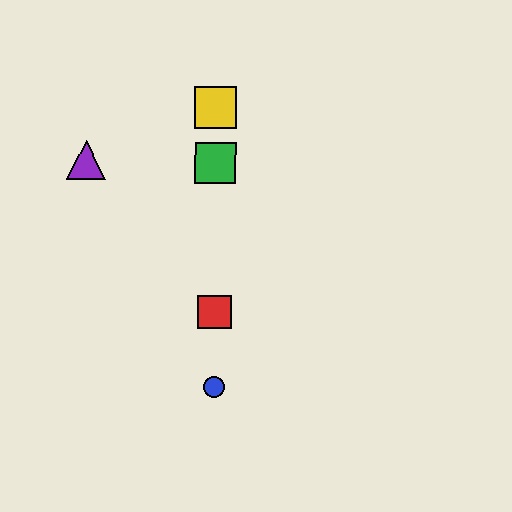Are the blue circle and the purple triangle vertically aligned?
No, the blue circle is at x≈214 and the purple triangle is at x≈86.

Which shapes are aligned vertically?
The red square, the blue circle, the green square, the yellow square are aligned vertically.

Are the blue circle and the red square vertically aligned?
Yes, both are at x≈214.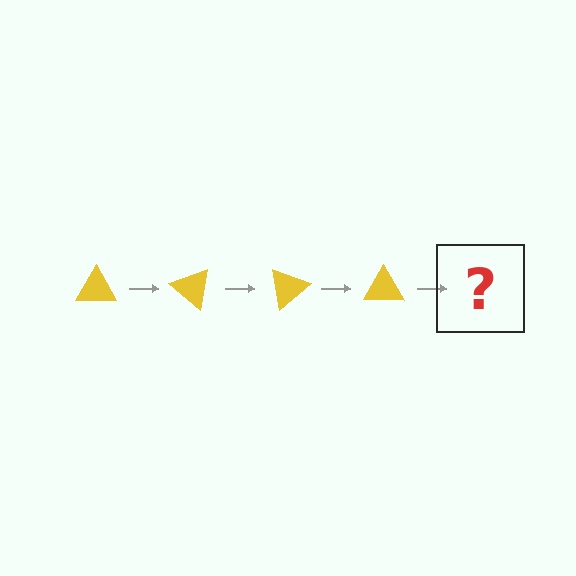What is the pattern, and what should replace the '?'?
The pattern is that the triangle rotates 40 degrees each step. The '?' should be a yellow triangle rotated 160 degrees.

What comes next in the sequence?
The next element should be a yellow triangle rotated 160 degrees.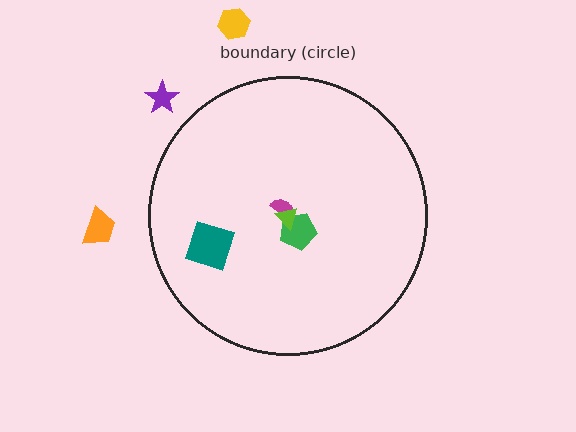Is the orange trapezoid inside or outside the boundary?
Outside.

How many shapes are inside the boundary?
4 inside, 3 outside.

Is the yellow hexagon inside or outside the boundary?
Outside.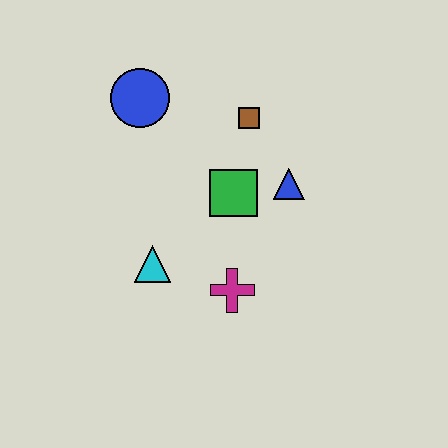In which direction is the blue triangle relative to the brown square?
The blue triangle is below the brown square.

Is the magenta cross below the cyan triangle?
Yes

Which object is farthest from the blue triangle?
The blue circle is farthest from the blue triangle.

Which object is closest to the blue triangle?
The green square is closest to the blue triangle.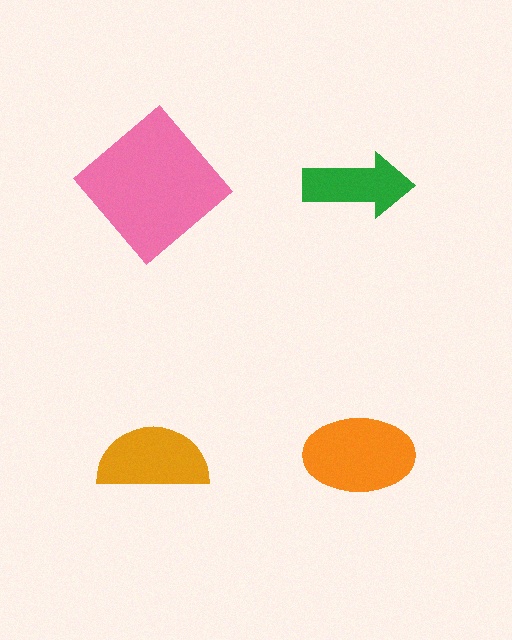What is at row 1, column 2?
A green arrow.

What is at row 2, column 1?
An orange semicircle.